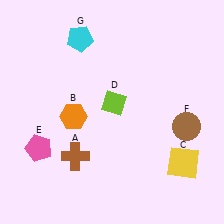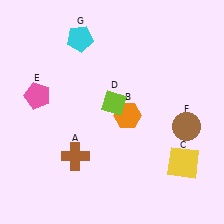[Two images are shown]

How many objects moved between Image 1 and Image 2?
2 objects moved between the two images.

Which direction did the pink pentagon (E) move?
The pink pentagon (E) moved up.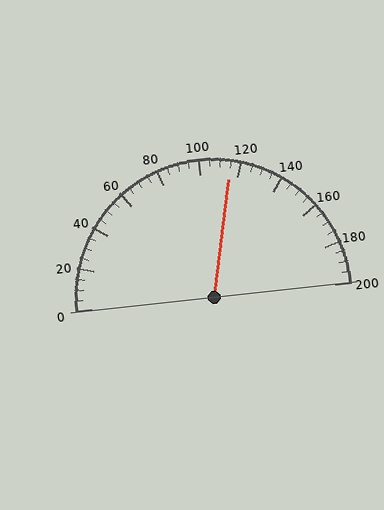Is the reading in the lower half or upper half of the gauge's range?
The reading is in the upper half of the range (0 to 200).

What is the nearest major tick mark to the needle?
The nearest major tick mark is 120.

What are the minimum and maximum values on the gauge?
The gauge ranges from 0 to 200.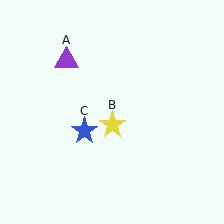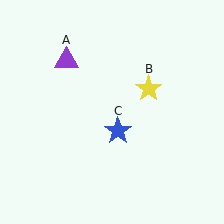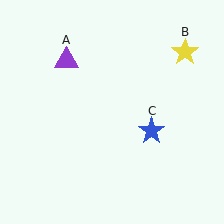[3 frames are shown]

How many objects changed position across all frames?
2 objects changed position: yellow star (object B), blue star (object C).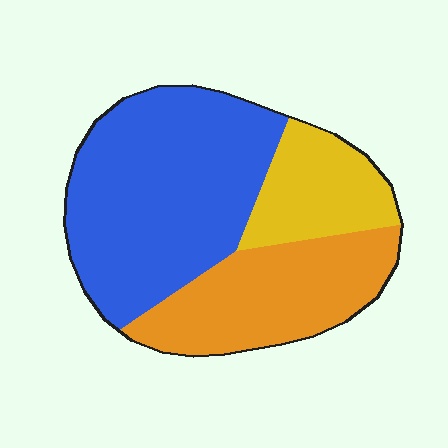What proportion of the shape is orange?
Orange takes up about one third (1/3) of the shape.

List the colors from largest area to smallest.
From largest to smallest: blue, orange, yellow.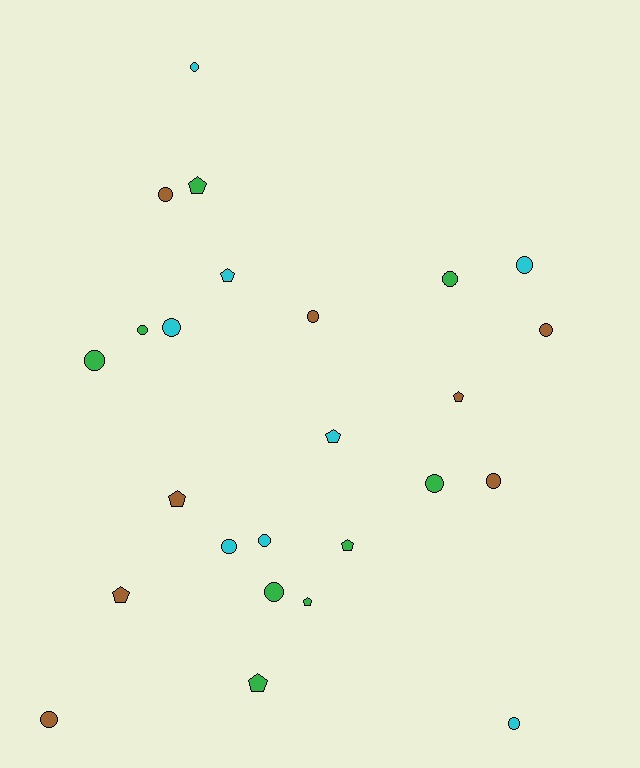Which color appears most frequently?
Green, with 9 objects.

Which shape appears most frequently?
Circle, with 16 objects.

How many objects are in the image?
There are 25 objects.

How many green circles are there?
There are 5 green circles.